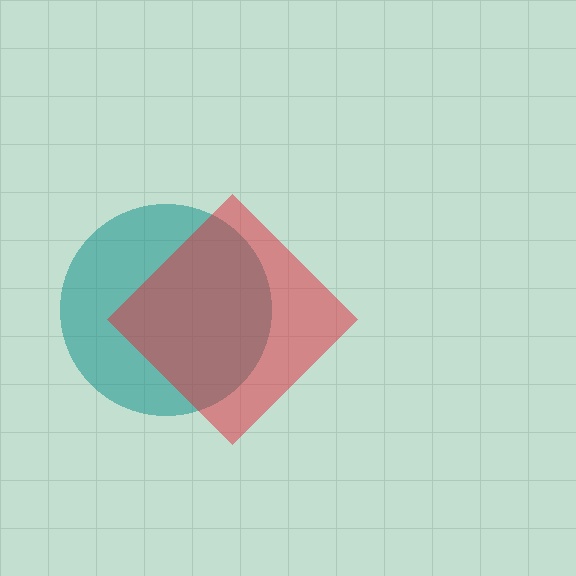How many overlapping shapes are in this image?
There are 2 overlapping shapes in the image.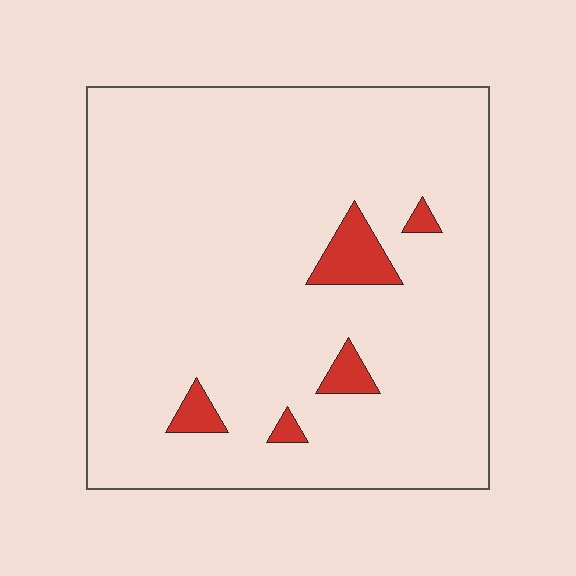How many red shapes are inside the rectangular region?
5.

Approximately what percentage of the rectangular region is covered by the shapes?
Approximately 5%.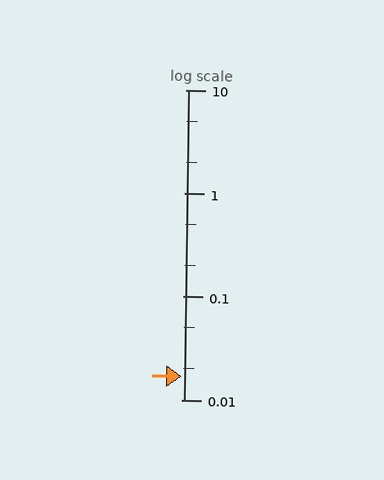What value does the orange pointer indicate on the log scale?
The pointer indicates approximately 0.017.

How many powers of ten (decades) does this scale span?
The scale spans 3 decades, from 0.01 to 10.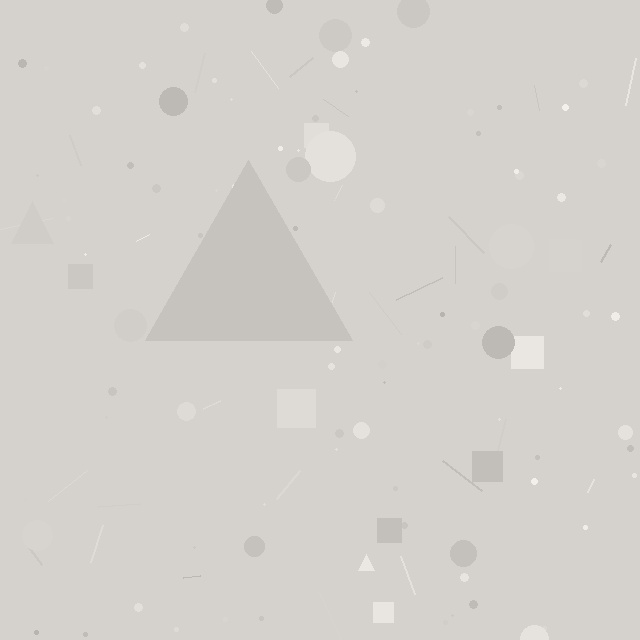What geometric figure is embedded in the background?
A triangle is embedded in the background.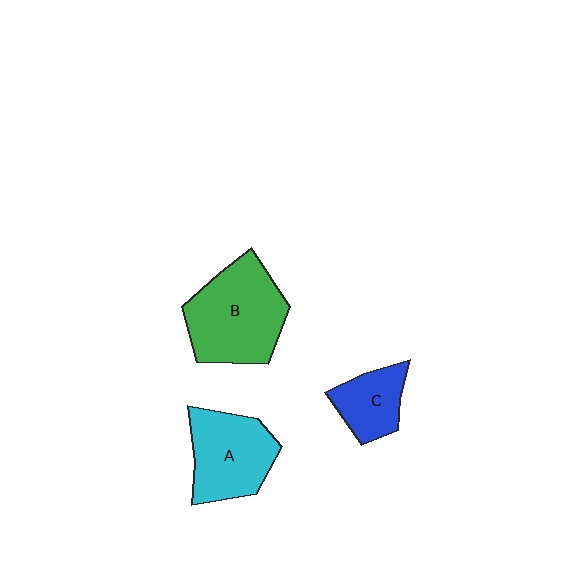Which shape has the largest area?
Shape B (green).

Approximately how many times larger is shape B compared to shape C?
Approximately 2.0 times.